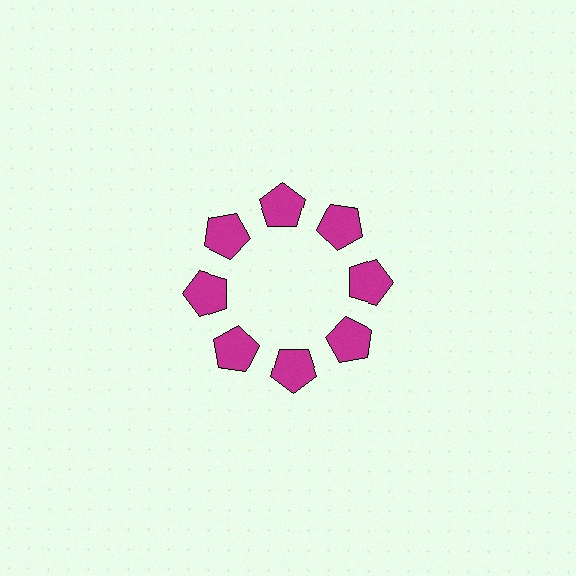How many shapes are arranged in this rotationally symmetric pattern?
There are 8 shapes, arranged in 8 groups of 1.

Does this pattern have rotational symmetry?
Yes, this pattern has 8-fold rotational symmetry. It looks the same after rotating 45 degrees around the center.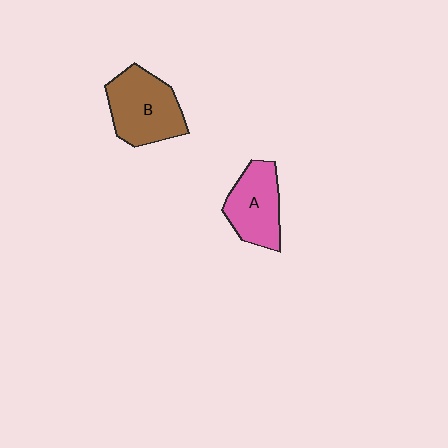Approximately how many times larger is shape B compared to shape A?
Approximately 1.2 times.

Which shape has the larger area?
Shape B (brown).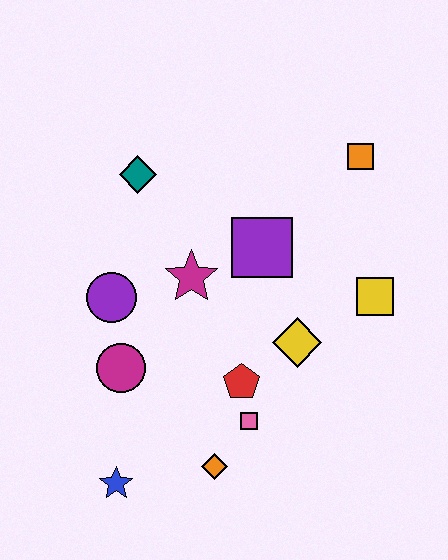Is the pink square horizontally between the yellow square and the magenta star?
Yes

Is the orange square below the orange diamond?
No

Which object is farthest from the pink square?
The orange square is farthest from the pink square.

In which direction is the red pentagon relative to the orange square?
The red pentagon is below the orange square.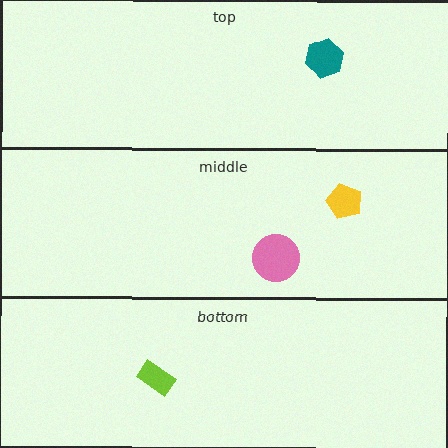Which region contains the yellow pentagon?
The middle region.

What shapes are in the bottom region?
The lime rectangle.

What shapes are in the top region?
The teal hexagon.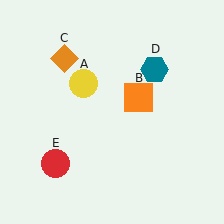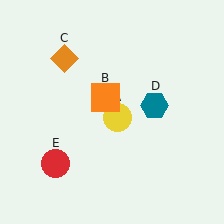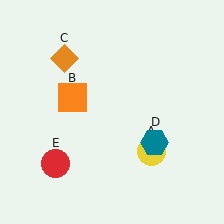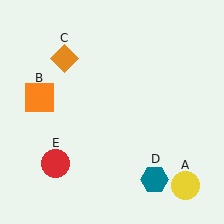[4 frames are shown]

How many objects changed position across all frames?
3 objects changed position: yellow circle (object A), orange square (object B), teal hexagon (object D).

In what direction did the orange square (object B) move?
The orange square (object B) moved left.